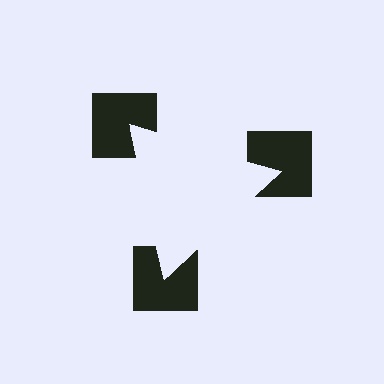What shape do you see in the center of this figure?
An illusory triangle — its edges are inferred from the aligned wedge cuts in the notched squares, not physically drawn.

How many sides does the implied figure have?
3 sides.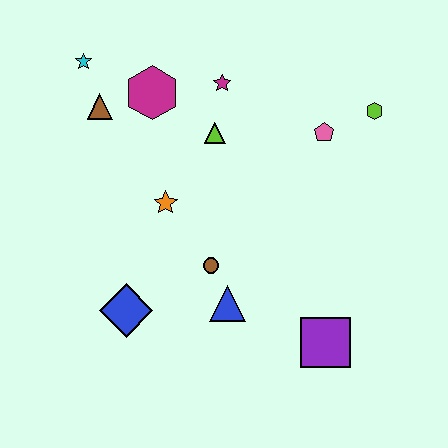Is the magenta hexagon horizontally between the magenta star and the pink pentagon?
No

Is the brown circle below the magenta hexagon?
Yes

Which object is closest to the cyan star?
The brown triangle is closest to the cyan star.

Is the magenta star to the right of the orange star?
Yes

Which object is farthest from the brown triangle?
The purple square is farthest from the brown triangle.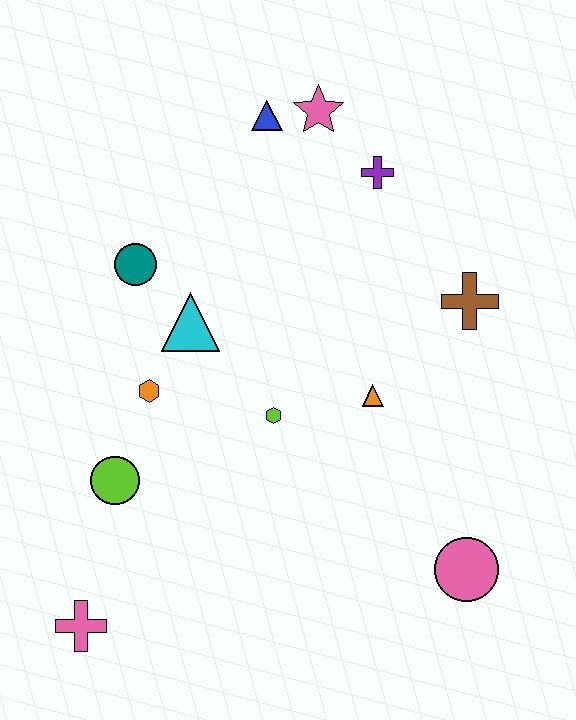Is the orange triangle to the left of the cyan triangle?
No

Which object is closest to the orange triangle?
The lime hexagon is closest to the orange triangle.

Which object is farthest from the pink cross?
The pink star is farthest from the pink cross.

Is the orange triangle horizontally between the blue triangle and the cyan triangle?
No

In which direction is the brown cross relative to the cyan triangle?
The brown cross is to the right of the cyan triangle.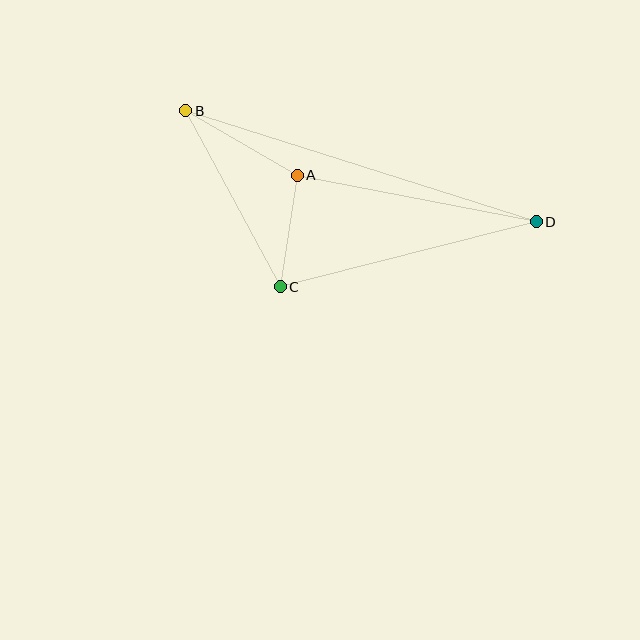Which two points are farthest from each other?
Points B and D are farthest from each other.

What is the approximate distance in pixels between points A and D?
The distance between A and D is approximately 244 pixels.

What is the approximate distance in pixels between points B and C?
The distance between B and C is approximately 200 pixels.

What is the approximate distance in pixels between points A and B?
The distance between A and B is approximately 129 pixels.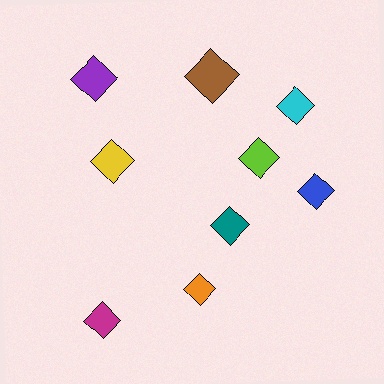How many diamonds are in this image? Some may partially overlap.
There are 9 diamonds.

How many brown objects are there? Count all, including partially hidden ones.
There is 1 brown object.